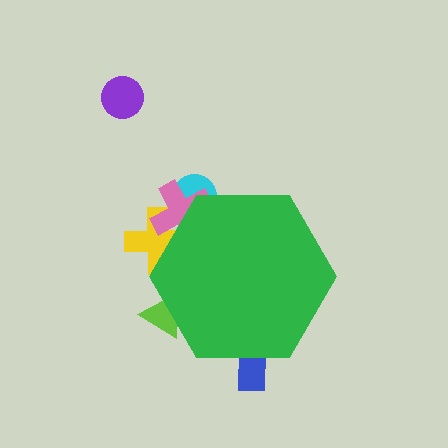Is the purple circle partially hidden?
No, the purple circle is fully visible.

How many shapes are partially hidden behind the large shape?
5 shapes are partially hidden.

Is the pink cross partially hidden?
Yes, the pink cross is partially hidden behind the green hexagon.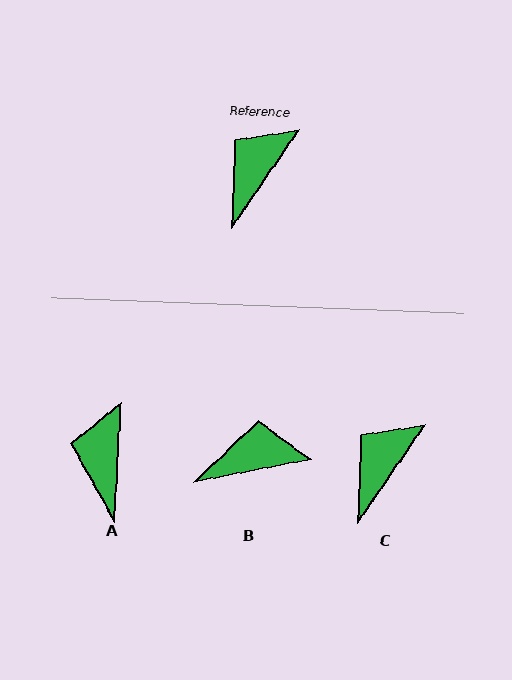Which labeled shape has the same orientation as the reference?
C.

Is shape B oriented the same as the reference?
No, it is off by about 45 degrees.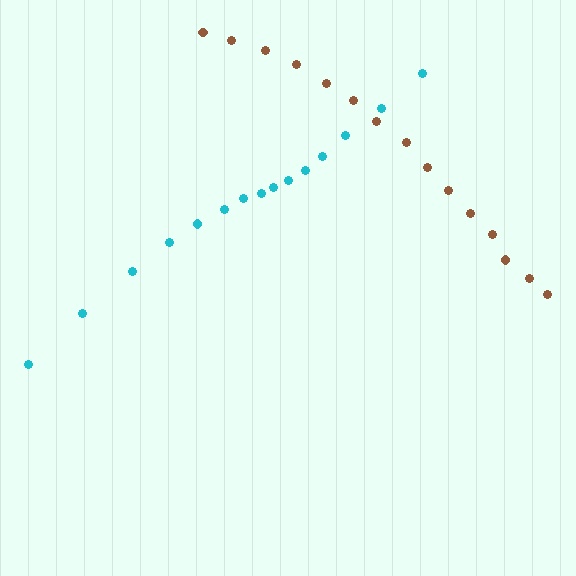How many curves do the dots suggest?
There are 2 distinct paths.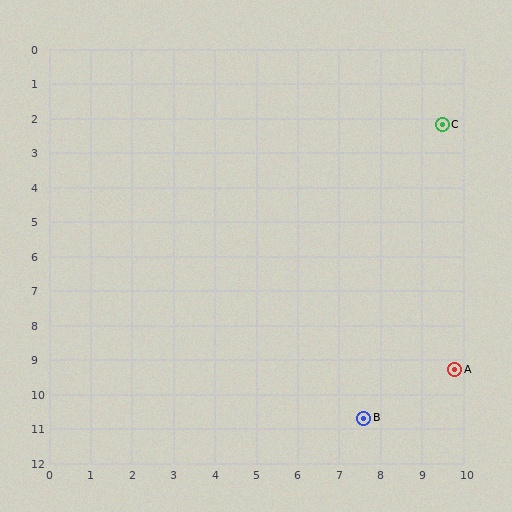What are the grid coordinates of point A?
Point A is at approximately (9.8, 9.3).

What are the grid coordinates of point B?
Point B is at approximately (7.6, 10.7).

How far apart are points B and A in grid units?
Points B and A are about 2.6 grid units apart.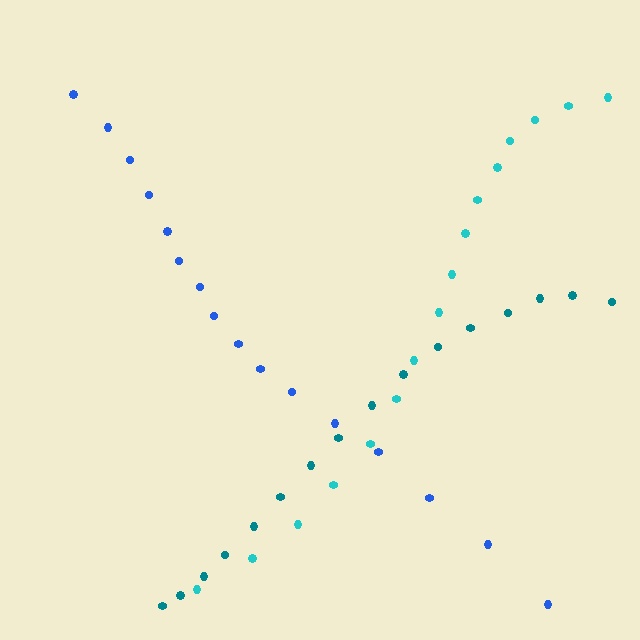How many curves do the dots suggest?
There are 3 distinct paths.